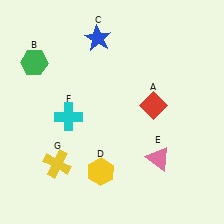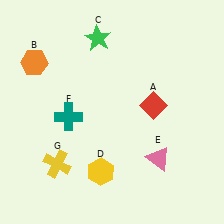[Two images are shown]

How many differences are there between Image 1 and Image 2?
There are 3 differences between the two images.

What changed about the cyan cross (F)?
In Image 1, F is cyan. In Image 2, it changed to teal.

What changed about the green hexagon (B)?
In Image 1, B is green. In Image 2, it changed to orange.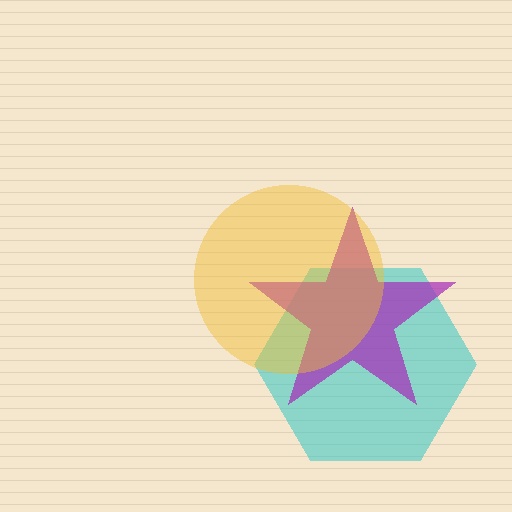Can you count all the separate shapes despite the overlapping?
Yes, there are 3 separate shapes.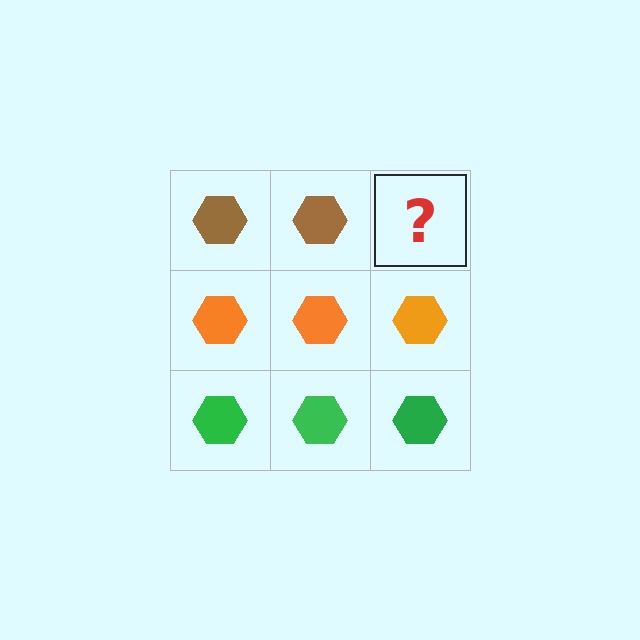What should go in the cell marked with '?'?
The missing cell should contain a brown hexagon.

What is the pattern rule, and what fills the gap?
The rule is that each row has a consistent color. The gap should be filled with a brown hexagon.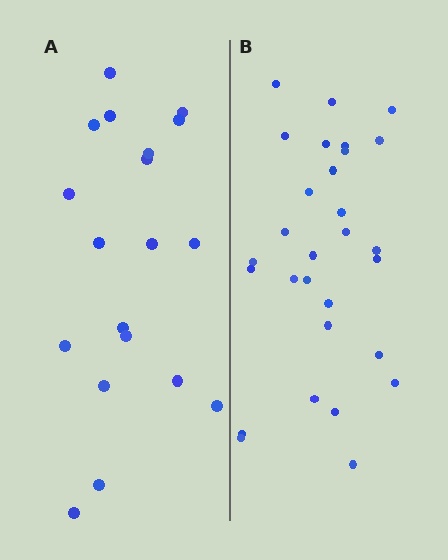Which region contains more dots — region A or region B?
Region B (the right region) has more dots.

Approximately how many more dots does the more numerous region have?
Region B has roughly 10 or so more dots than region A.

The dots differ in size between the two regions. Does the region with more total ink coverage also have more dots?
No. Region A has more total ink coverage because its dots are larger, but region B actually contains more individual dots. Total area can be misleading — the number of items is what matters here.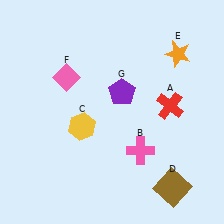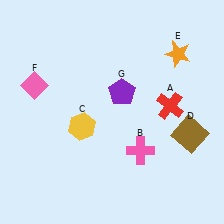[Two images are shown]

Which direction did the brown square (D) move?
The brown square (D) moved up.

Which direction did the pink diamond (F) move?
The pink diamond (F) moved left.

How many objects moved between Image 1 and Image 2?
2 objects moved between the two images.